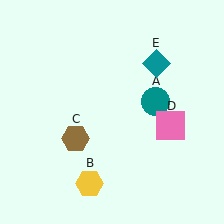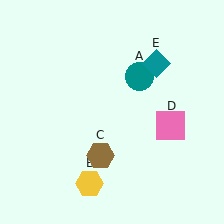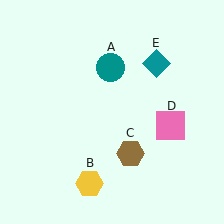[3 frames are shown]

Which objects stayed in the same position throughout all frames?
Yellow hexagon (object B) and pink square (object D) and teal diamond (object E) remained stationary.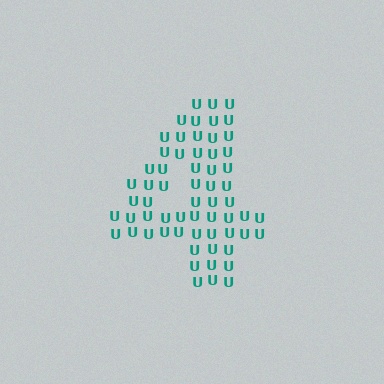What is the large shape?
The large shape is the digit 4.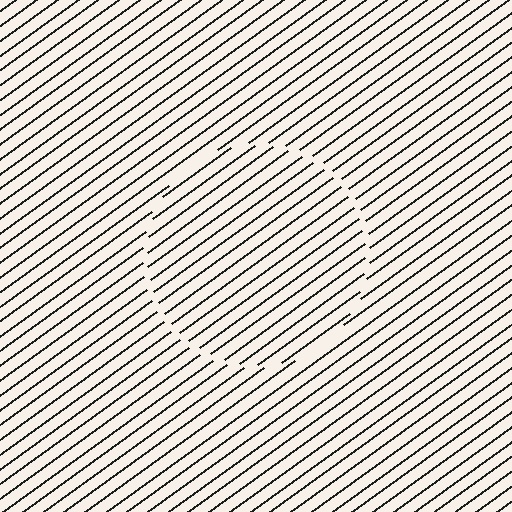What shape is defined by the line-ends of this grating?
An illusory circle. The interior of the shape contains the same grating, shifted by half a period — the contour is defined by the phase discontinuity where line-ends from the inner and outer gratings abut.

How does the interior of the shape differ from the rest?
The interior of the shape contains the same grating, shifted by half a period — the contour is defined by the phase discontinuity where line-ends from the inner and outer gratings abut.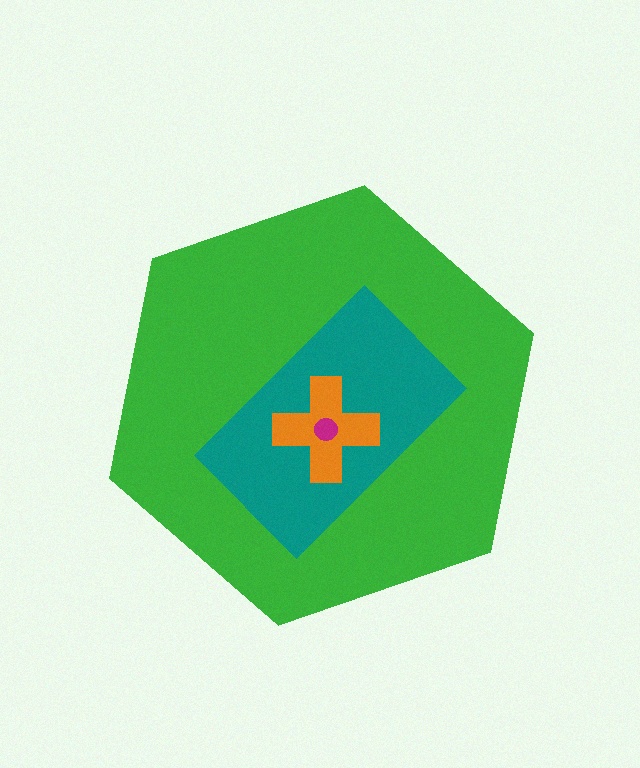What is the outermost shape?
The green hexagon.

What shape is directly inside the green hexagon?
The teal rectangle.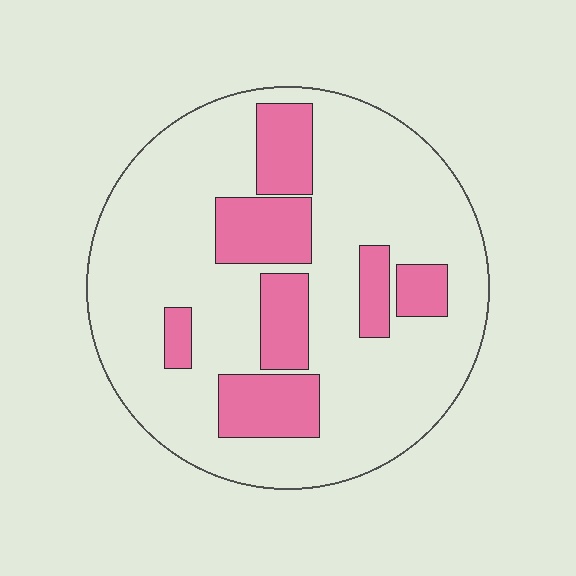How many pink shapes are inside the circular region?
7.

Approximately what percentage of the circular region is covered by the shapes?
Approximately 25%.